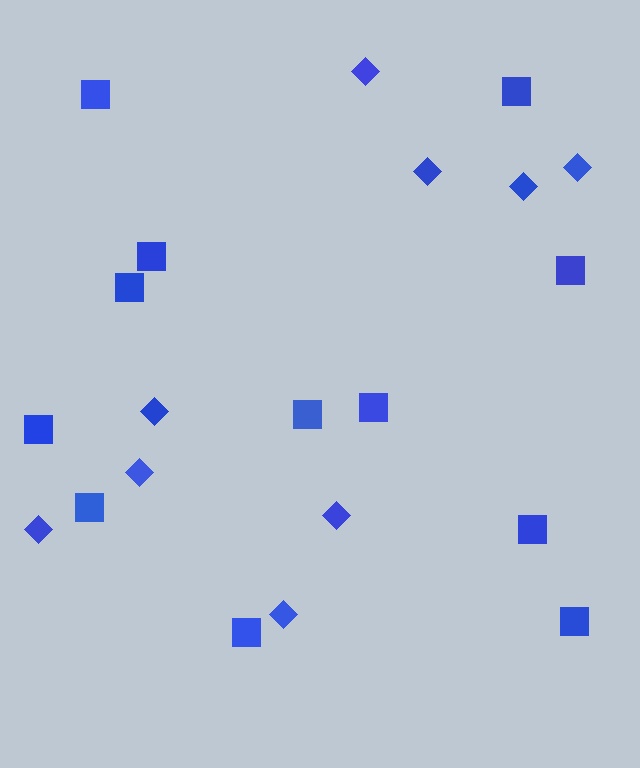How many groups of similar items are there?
There are 2 groups: one group of diamonds (9) and one group of squares (12).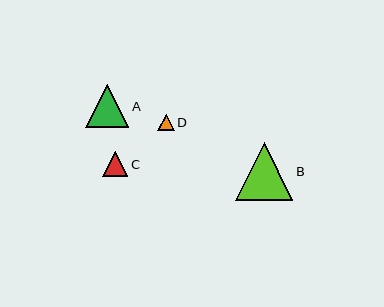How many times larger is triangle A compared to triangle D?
Triangle A is approximately 2.6 times the size of triangle D.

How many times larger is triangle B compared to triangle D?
Triangle B is approximately 3.5 times the size of triangle D.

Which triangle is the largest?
Triangle B is the largest with a size of approximately 58 pixels.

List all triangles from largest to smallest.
From largest to smallest: B, A, C, D.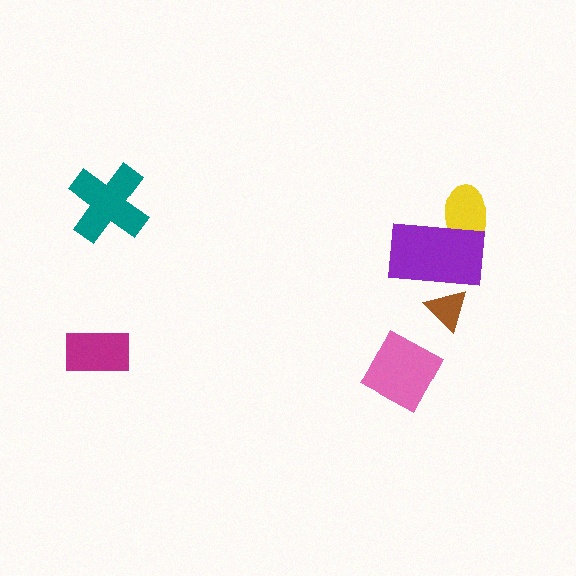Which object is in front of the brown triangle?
The purple rectangle is in front of the brown triangle.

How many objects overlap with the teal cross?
0 objects overlap with the teal cross.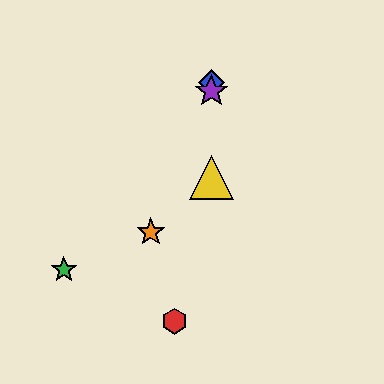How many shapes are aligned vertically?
3 shapes (the blue diamond, the yellow triangle, the purple star) are aligned vertically.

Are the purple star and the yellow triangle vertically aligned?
Yes, both are at x≈211.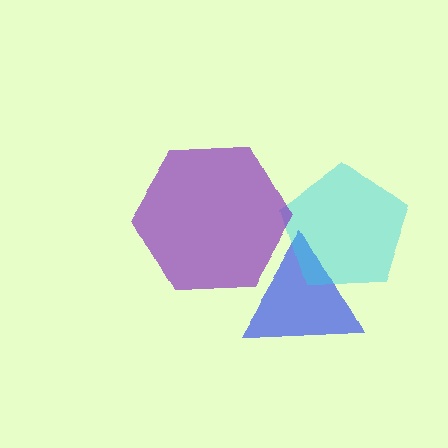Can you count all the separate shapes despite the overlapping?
Yes, there are 3 separate shapes.